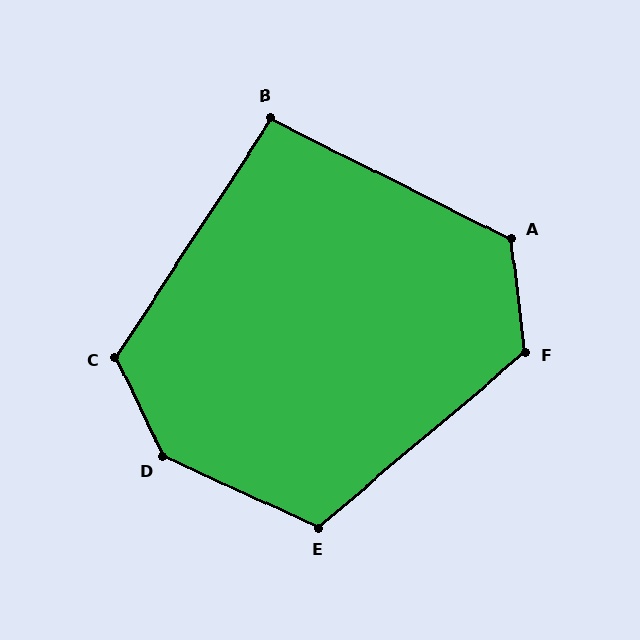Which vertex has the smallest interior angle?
B, at approximately 96 degrees.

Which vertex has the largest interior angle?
D, at approximately 140 degrees.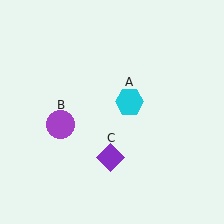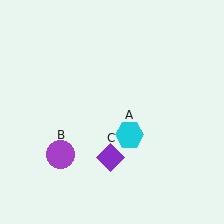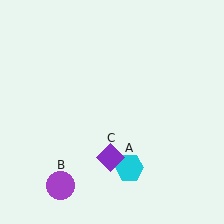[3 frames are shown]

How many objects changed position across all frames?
2 objects changed position: cyan hexagon (object A), purple circle (object B).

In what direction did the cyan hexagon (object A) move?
The cyan hexagon (object A) moved down.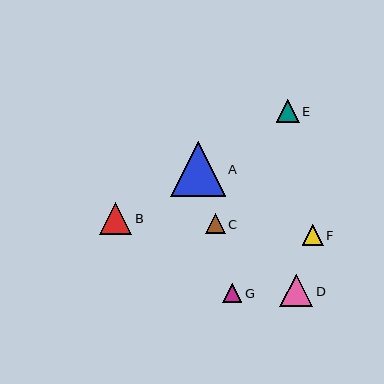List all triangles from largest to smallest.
From largest to smallest: A, D, B, E, F, C, G.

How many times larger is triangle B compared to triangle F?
Triangle B is approximately 1.5 times the size of triangle F.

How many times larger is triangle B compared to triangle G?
Triangle B is approximately 1.7 times the size of triangle G.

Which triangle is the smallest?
Triangle G is the smallest with a size of approximately 19 pixels.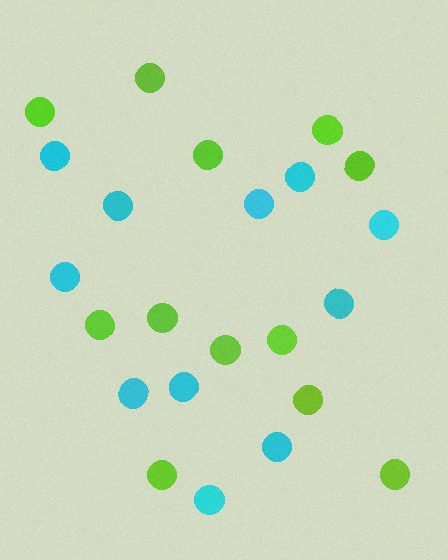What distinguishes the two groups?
There are 2 groups: one group of lime circles (12) and one group of cyan circles (11).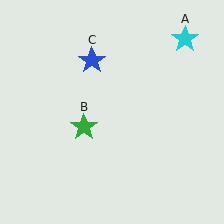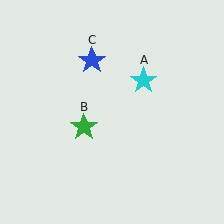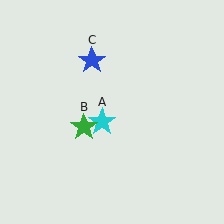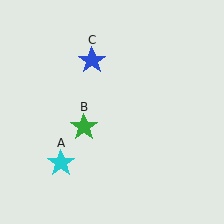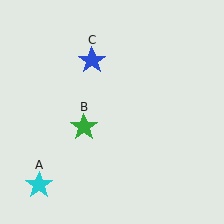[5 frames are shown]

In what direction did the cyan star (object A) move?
The cyan star (object A) moved down and to the left.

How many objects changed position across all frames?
1 object changed position: cyan star (object A).